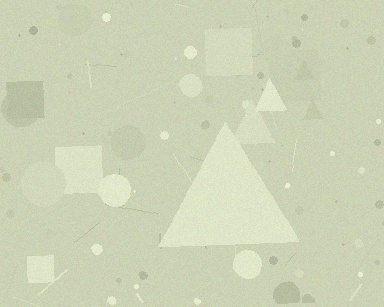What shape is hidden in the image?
A triangle is hidden in the image.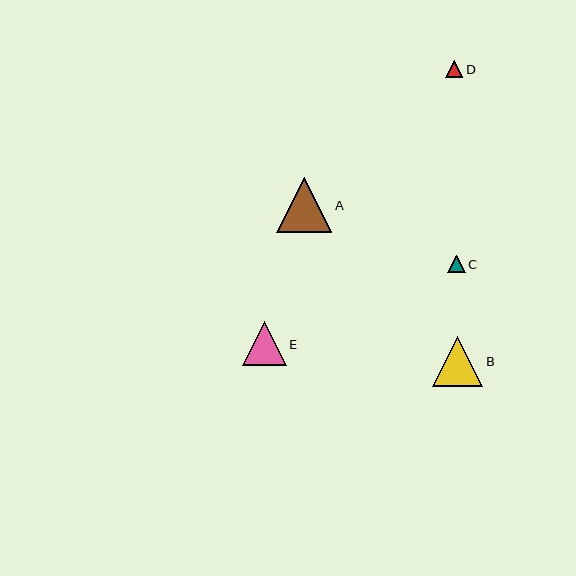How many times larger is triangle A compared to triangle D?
Triangle A is approximately 3.2 times the size of triangle D.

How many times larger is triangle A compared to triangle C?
Triangle A is approximately 3.1 times the size of triangle C.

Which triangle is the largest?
Triangle A is the largest with a size of approximately 55 pixels.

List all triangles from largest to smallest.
From largest to smallest: A, B, E, C, D.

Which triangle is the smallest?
Triangle D is the smallest with a size of approximately 17 pixels.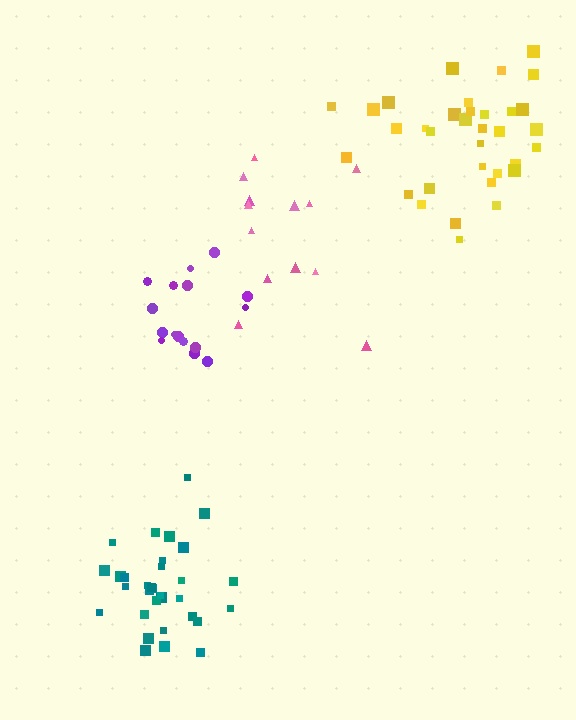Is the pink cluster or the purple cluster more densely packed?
Purple.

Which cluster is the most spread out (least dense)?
Pink.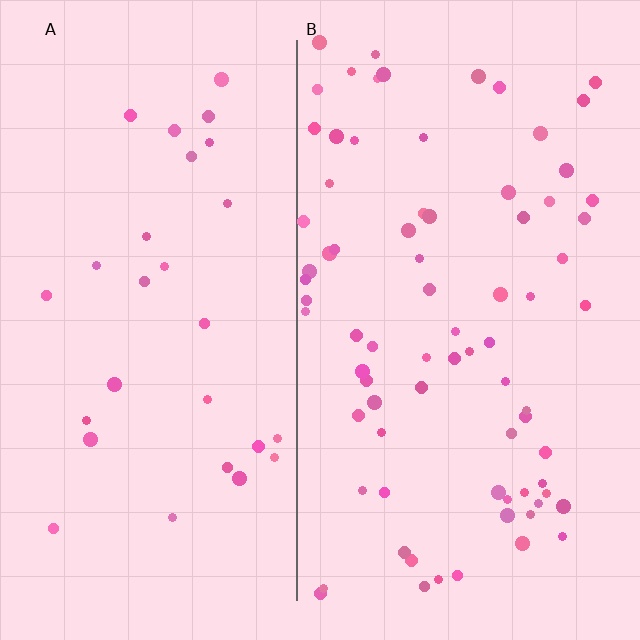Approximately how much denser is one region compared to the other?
Approximately 2.7× — region B over region A.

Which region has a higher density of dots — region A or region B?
B (the right).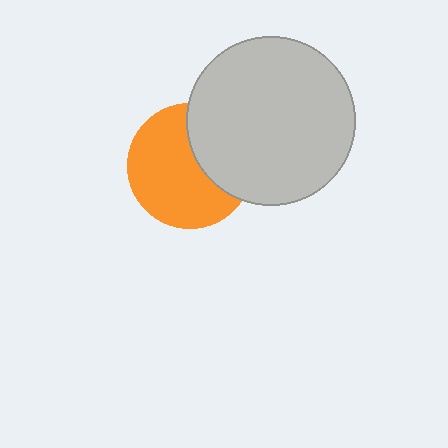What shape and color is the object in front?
The object in front is a light gray circle.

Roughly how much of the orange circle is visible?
Most of it is visible (roughly 65%).